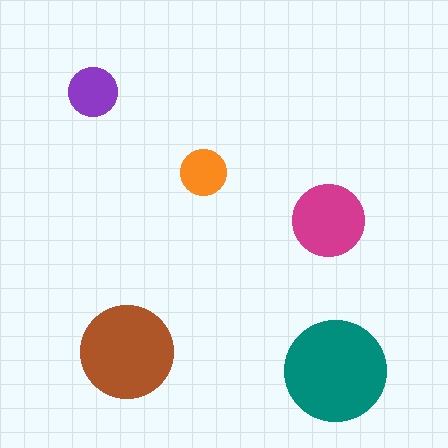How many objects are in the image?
There are 5 objects in the image.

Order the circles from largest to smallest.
the teal one, the brown one, the magenta one, the purple one, the orange one.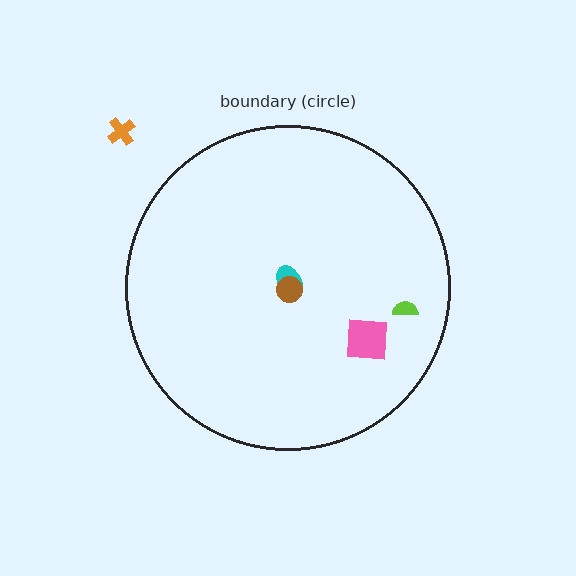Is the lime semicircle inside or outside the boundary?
Inside.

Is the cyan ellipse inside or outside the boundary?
Inside.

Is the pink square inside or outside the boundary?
Inside.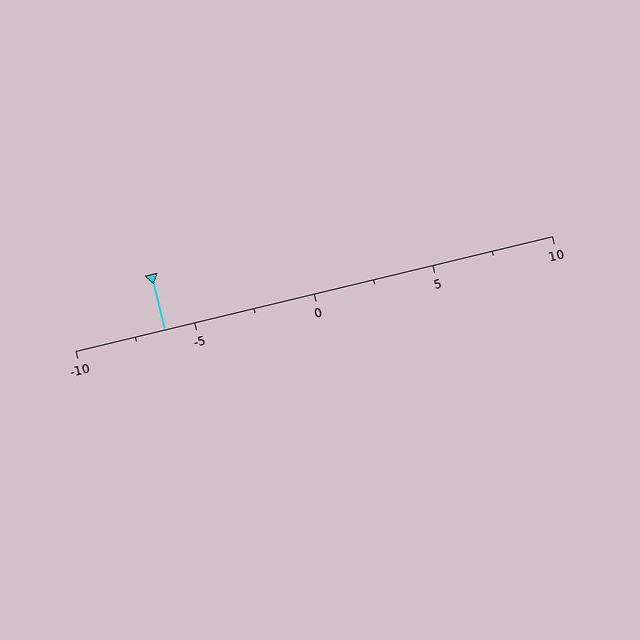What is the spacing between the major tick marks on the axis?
The major ticks are spaced 5 apart.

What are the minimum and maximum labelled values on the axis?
The axis runs from -10 to 10.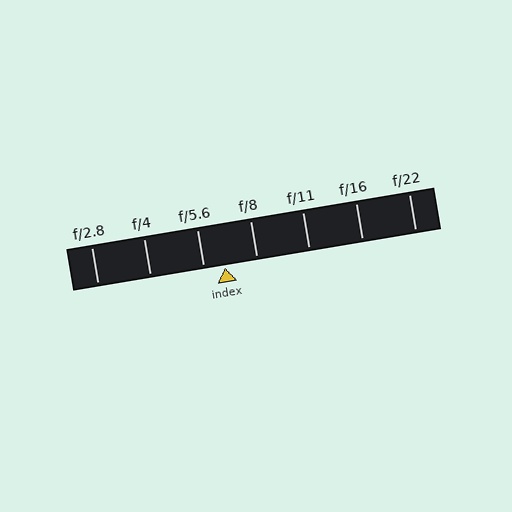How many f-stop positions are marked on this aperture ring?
There are 7 f-stop positions marked.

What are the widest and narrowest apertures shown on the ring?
The widest aperture shown is f/2.8 and the narrowest is f/22.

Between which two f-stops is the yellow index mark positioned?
The index mark is between f/5.6 and f/8.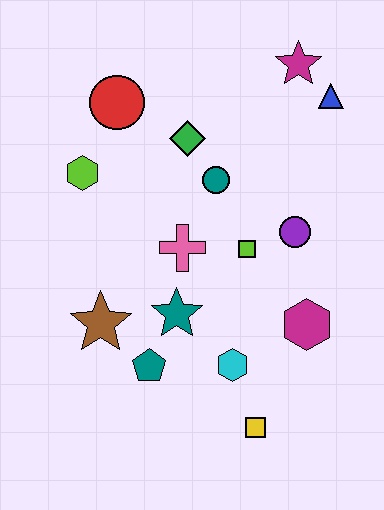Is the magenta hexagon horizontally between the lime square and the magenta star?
No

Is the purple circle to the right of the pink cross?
Yes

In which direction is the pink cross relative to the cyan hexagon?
The pink cross is above the cyan hexagon.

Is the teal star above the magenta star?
No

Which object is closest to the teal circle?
The green diamond is closest to the teal circle.